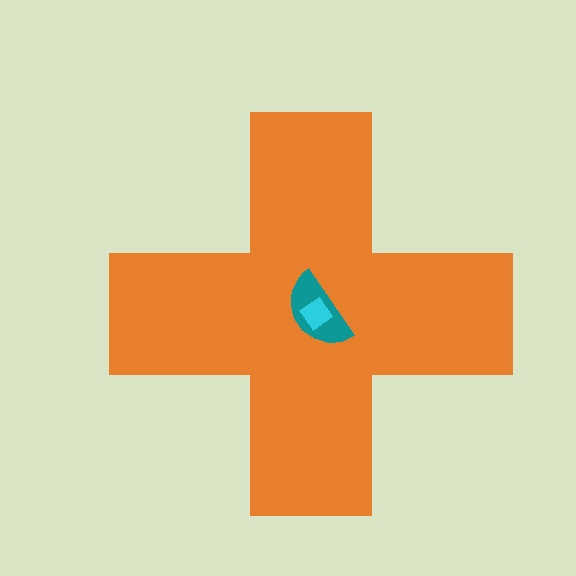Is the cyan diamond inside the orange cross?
Yes.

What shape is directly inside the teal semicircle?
The cyan diamond.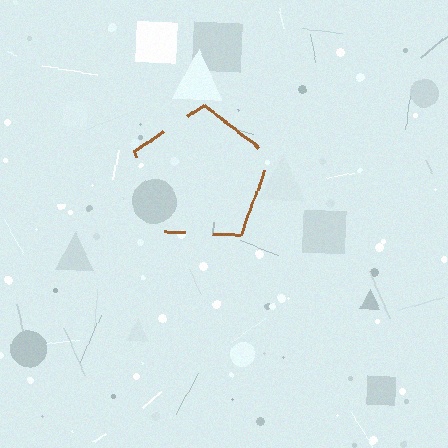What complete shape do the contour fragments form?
The contour fragments form a pentagon.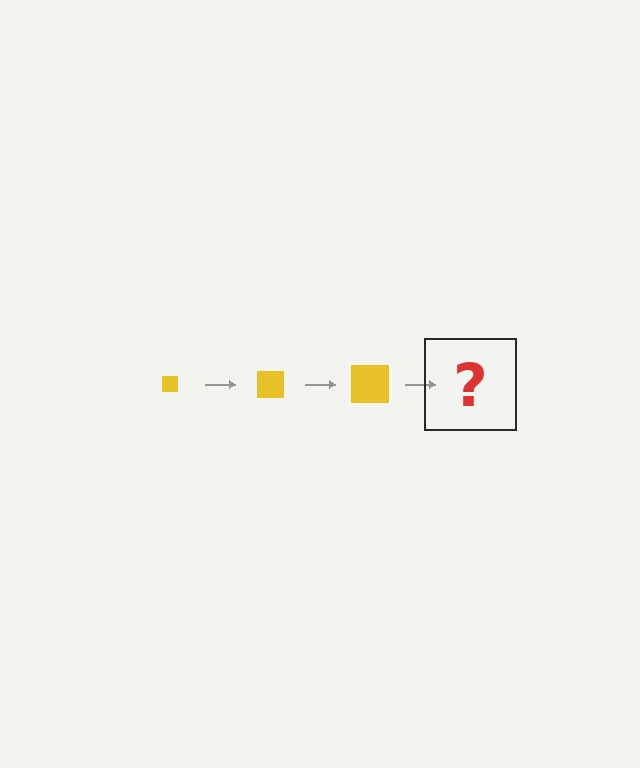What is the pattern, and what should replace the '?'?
The pattern is that the square gets progressively larger each step. The '?' should be a yellow square, larger than the previous one.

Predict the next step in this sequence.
The next step is a yellow square, larger than the previous one.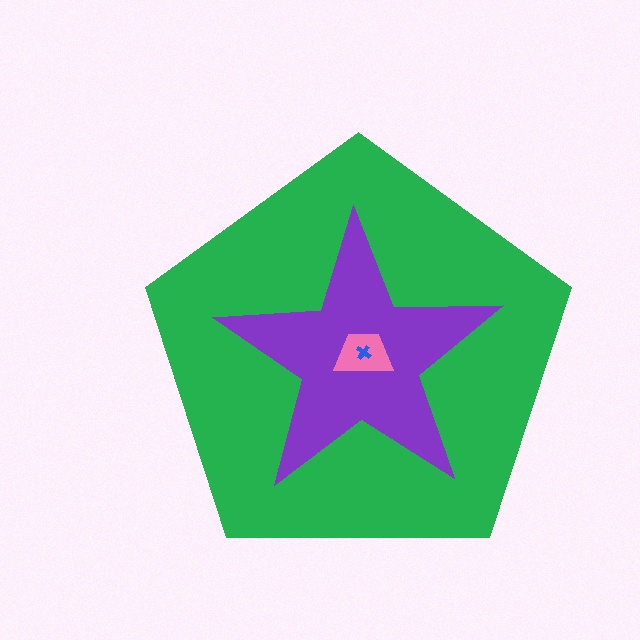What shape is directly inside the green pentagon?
The purple star.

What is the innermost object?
The blue cross.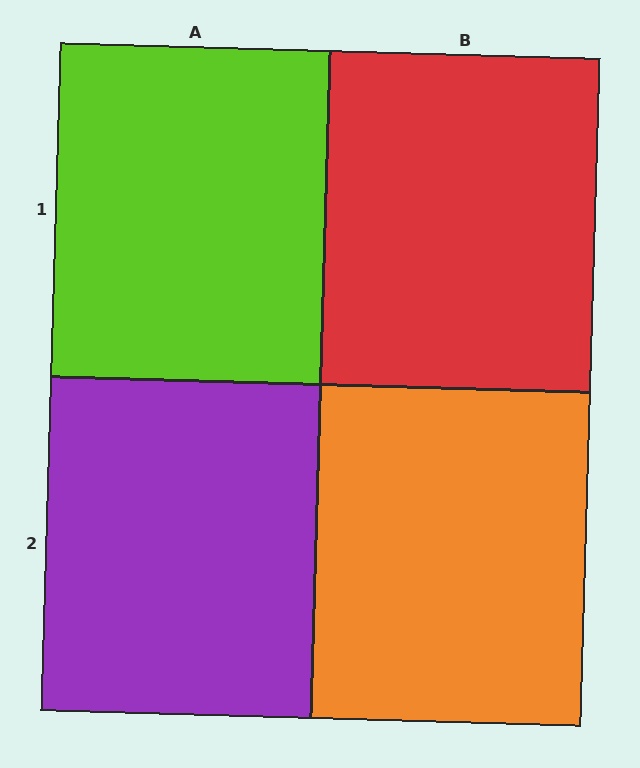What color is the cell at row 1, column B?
Red.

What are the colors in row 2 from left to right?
Purple, orange.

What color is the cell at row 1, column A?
Lime.